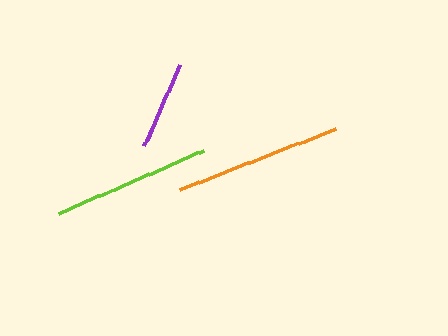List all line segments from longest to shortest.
From longest to shortest: orange, lime, purple.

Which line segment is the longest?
The orange line is the longest at approximately 168 pixels.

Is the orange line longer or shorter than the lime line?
The orange line is longer than the lime line.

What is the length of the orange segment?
The orange segment is approximately 168 pixels long.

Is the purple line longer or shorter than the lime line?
The lime line is longer than the purple line.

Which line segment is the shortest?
The purple line is the shortest at approximately 89 pixels.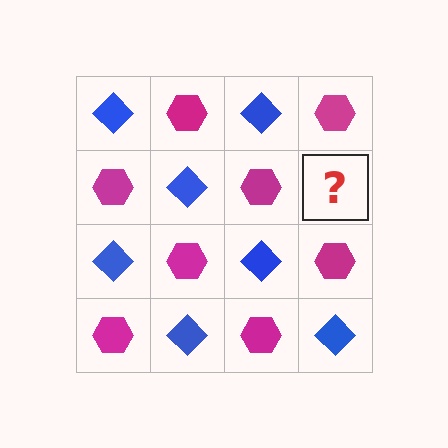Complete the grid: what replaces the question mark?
The question mark should be replaced with a blue diamond.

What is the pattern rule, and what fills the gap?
The rule is that it alternates blue diamond and magenta hexagon in a checkerboard pattern. The gap should be filled with a blue diamond.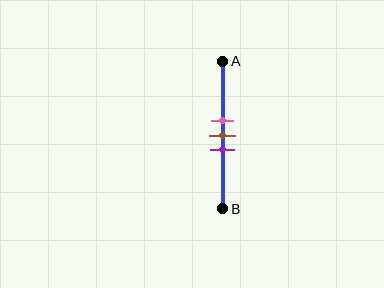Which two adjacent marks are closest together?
The pink and brown marks are the closest adjacent pair.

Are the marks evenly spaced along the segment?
Yes, the marks are approximately evenly spaced.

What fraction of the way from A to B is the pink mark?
The pink mark is approximately 40% (0.4) of the way from A to B.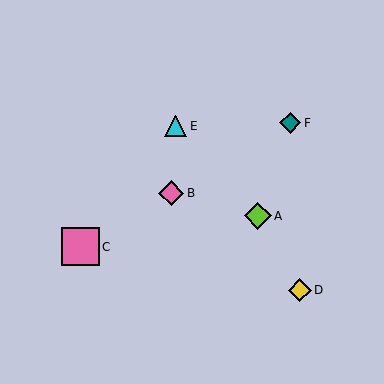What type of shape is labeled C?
Shape C is a pink square.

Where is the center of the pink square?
The center of the pink square is at (80, 247).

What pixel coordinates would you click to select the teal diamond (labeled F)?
Click at (290, 123) to select the teal diamond F.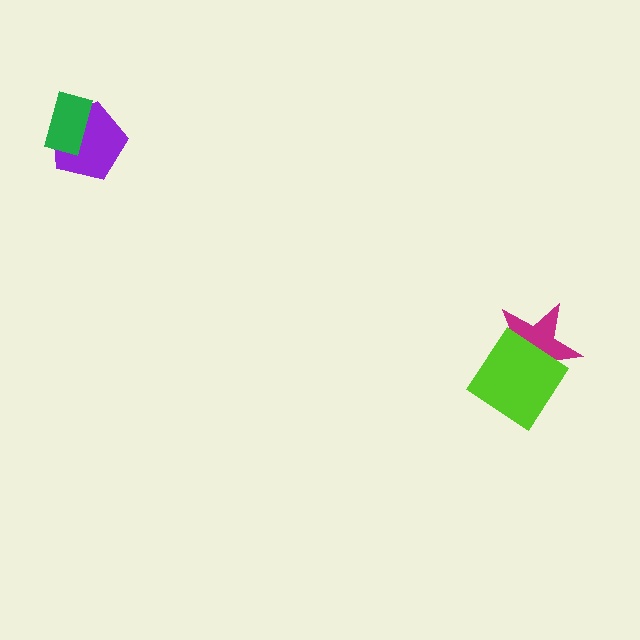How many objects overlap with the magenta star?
1 object overlaps with the magenta star.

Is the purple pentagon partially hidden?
Yes, it is partially covered by another shape.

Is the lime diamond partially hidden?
No, no other shape covers it.